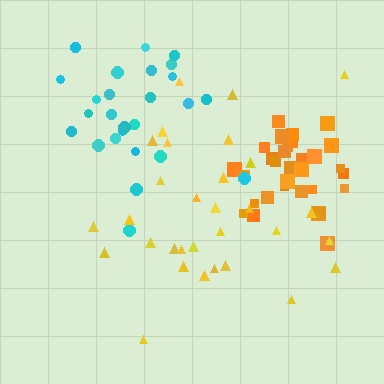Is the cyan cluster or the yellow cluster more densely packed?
Cyan.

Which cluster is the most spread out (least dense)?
Yellow.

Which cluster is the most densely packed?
Orange.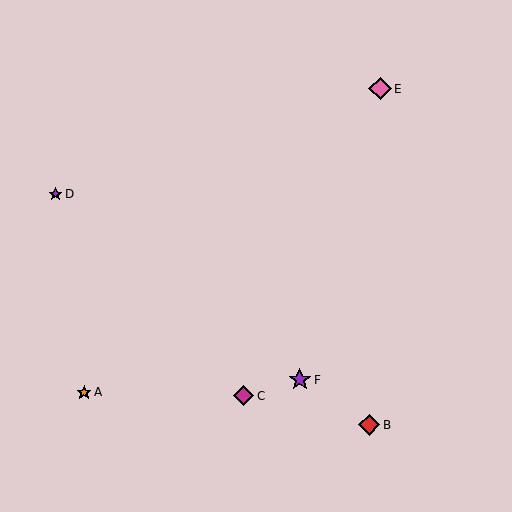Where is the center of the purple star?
The center of the purple star is at (55, 194).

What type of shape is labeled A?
Shape A is an orange star.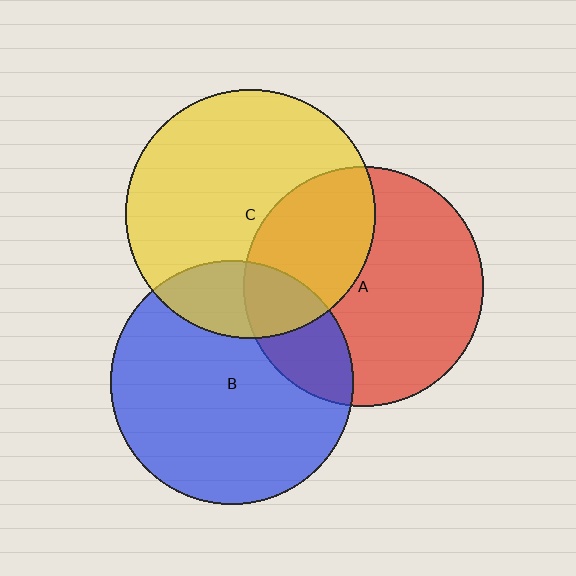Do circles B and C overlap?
Yes.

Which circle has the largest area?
Circle C (yellow).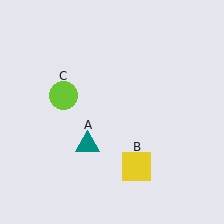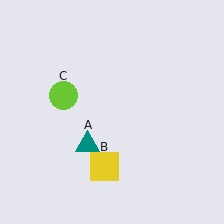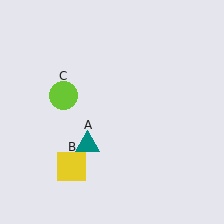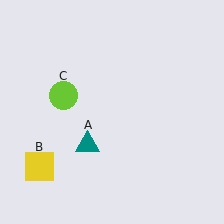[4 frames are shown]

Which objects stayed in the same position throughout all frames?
Teal triangle (object A) and lime circle (object C) remained stationary.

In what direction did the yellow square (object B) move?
The yellow square (object B) moved left.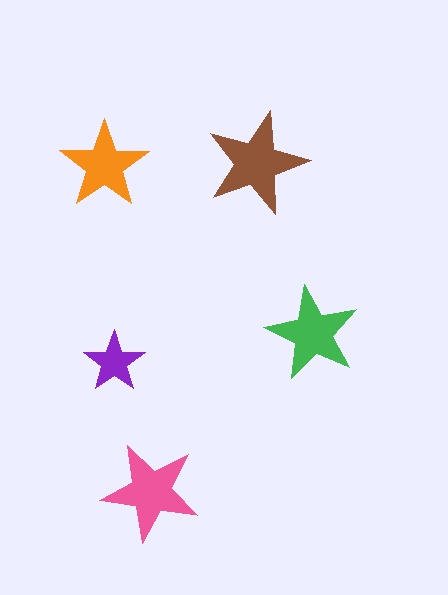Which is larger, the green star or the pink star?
The pink one.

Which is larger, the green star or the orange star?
The green one.